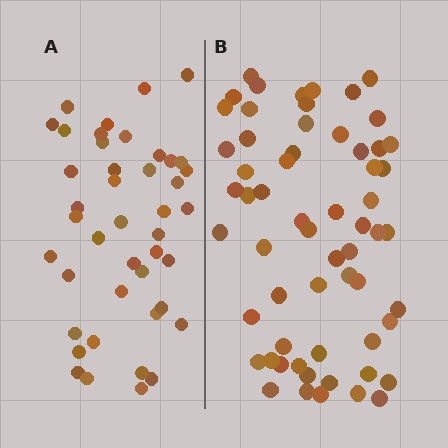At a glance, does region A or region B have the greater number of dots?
Region B (the right region) has more dots.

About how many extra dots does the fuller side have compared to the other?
Region B has approximately 15 more dots than region A.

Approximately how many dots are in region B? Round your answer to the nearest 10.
About 60 dots.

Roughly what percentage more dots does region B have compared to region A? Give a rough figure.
About 40% more.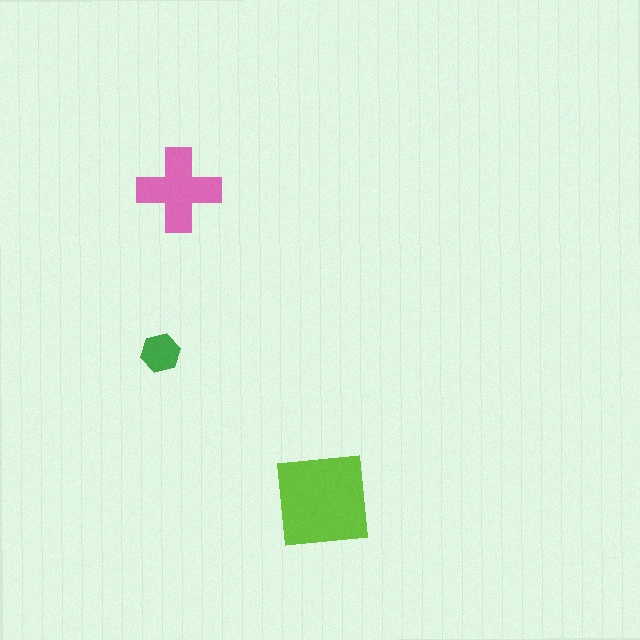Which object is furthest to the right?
The lime square is rightmost.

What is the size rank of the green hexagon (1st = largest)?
3rd.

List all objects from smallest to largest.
The green hexagon, the pink cross, the lime square.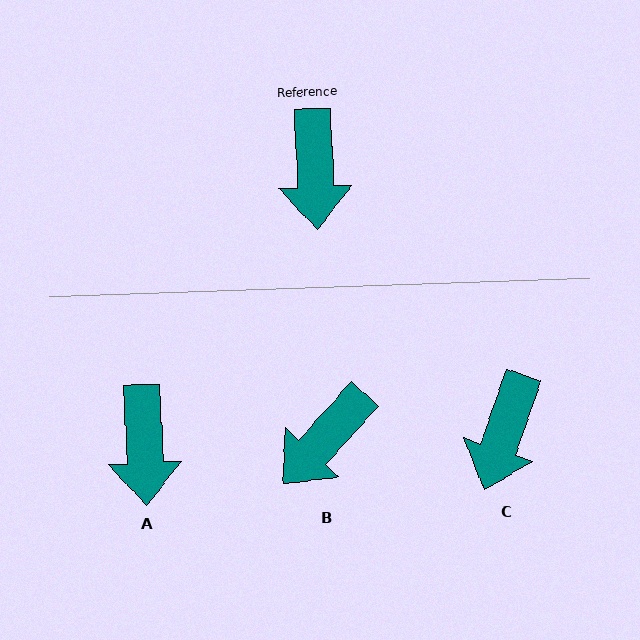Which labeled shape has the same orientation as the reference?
A.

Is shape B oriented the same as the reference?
No, it is off by about 45 degrees.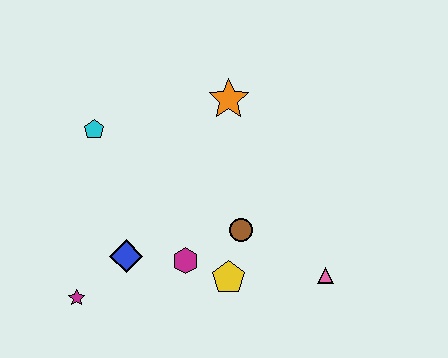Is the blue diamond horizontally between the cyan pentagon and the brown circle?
Yes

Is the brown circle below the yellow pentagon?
No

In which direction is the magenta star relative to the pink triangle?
The magenta star is to the left of the pink triangle.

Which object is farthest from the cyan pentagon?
The pink triangle is farthest from the cyan pentagon.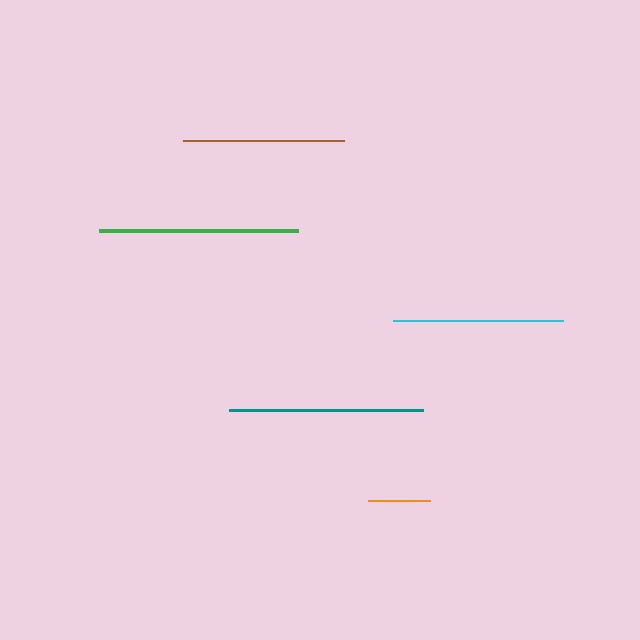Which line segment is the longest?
The green line is the longest at approximately 198 pixels.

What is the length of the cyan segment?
The cyan segment is approximately 170 pixels long.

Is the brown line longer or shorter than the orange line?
The brown line is longer than the orange line.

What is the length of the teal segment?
The teal segment is approximately 194 pixels long.